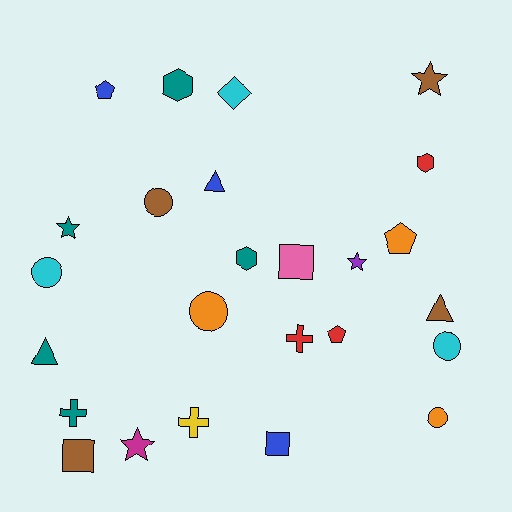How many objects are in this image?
There are 25 objects.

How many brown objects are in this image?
There are 4 brown objects.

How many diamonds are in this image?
There is 1 diamond.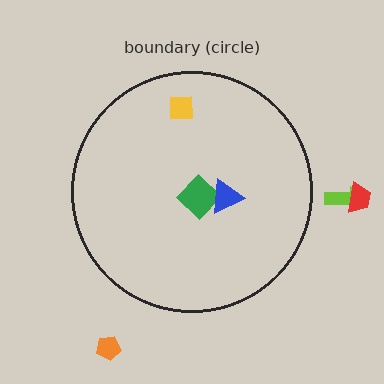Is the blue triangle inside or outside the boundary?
Inside.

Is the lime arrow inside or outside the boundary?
Outside.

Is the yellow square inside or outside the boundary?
Inside.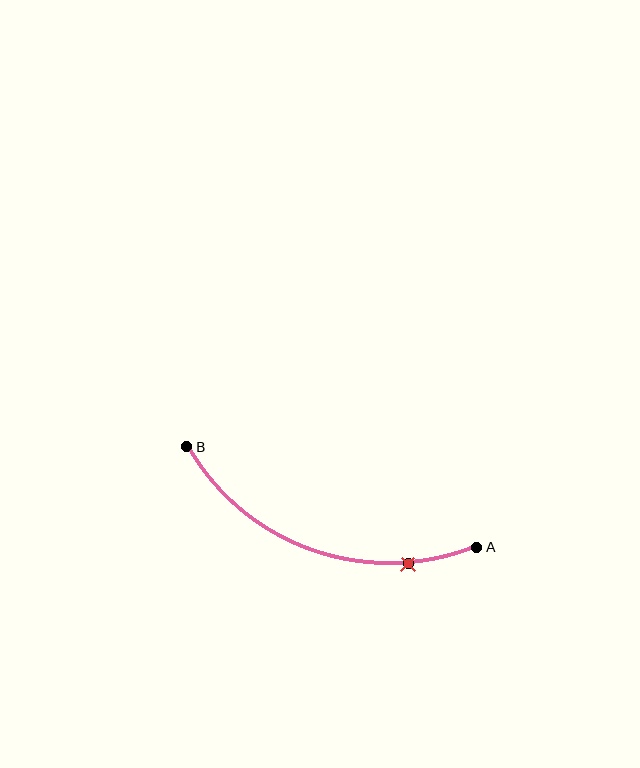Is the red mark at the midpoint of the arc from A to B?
No. The red mark lies on the arc but is closer to endpoint A. The arc midpoint would be at the point on the curve equidistant along the arc from both A and B.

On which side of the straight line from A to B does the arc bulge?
The arc bulges below the straight line connecting A and B.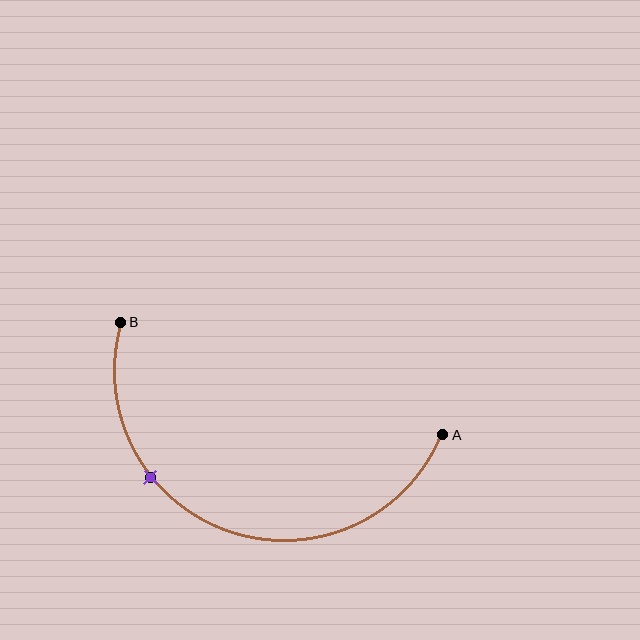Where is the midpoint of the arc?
The arc midpoint is the point on the curve farthest from the straight line joining A and B. It sits below that line.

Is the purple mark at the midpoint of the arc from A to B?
No. The purple mark lies on the arc but is closer to endpoint B. The arc midpoint would be at the point on the curve equidistant along the arc from both A and B.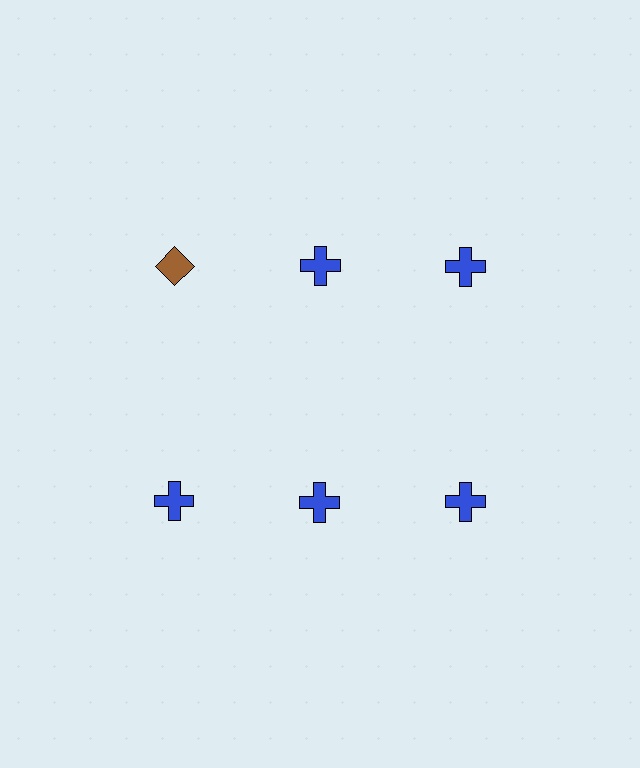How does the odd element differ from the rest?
It differs in both color (brown instead of blue) and shape (diamond instead of cross).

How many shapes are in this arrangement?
There are 6 shapes arranged in a grid pattern.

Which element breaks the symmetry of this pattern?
The brown diamond in the top row, leftmost column breaks the symmetry. All other shapes are blue crosses.